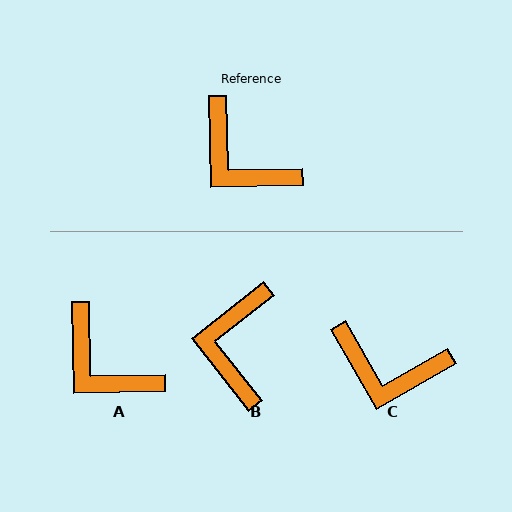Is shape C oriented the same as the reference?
No, it is off by about 29 degrees.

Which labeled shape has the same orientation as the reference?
A.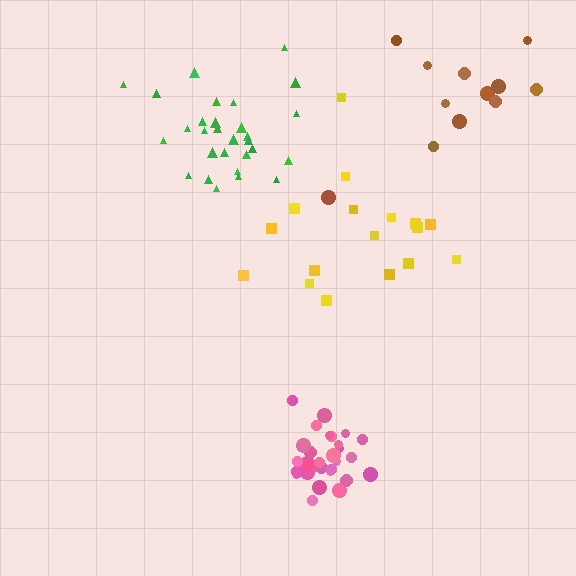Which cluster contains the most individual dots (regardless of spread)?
Pink (29).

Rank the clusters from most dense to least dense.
pink, green, yellow, brown.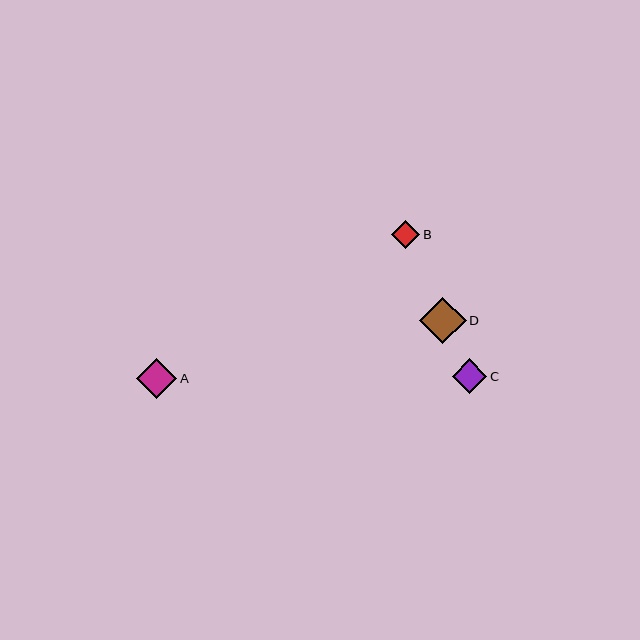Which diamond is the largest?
Diamond D is the largest with a size of approximately 47 pixels.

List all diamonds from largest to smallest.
From largest to smallest: D, A, C, B.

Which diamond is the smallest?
Diamond B is the smallest with a size of approximately 28 pixels.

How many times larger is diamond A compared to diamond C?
Diamond A is approximately 1.2 times the size of diamond C.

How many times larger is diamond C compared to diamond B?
Diamond C is approximately 1.2 times the size of diamond B.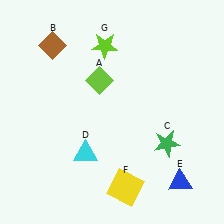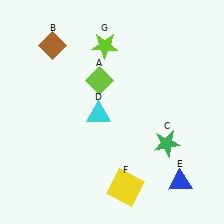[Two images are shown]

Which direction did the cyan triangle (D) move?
The cyan triangle (D) moved up.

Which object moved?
The cyan triangle (D) moved up.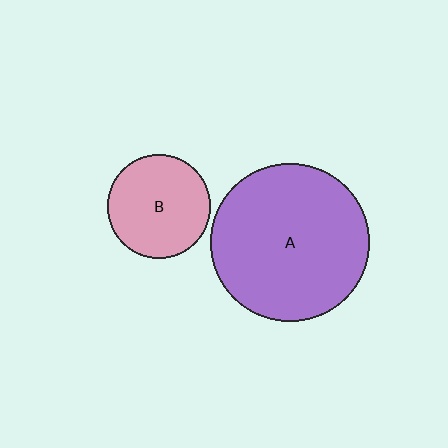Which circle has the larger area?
Circle A (purple).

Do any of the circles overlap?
No, none of the circles overlap.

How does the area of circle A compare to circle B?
Approximately 2.4 times.